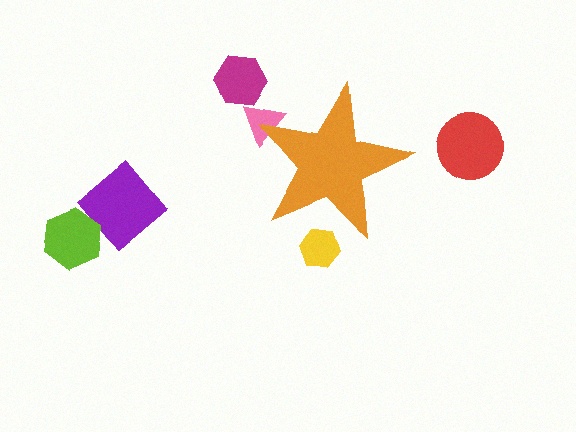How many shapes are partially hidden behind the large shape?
2 shapes are partially hidden.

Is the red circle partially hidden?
No, the red circle is fully visible.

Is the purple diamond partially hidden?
No, the purple diamond is fully visible.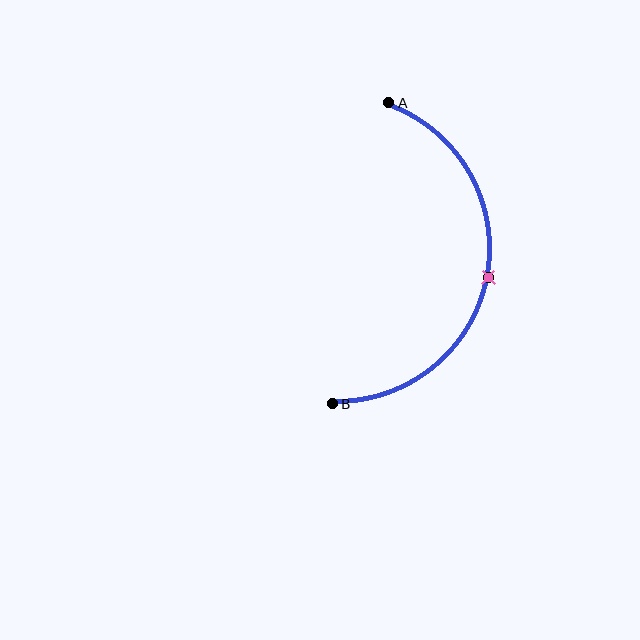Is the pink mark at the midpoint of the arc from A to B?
Yes. The pink mark lies on the arc at equal arc-length from both A and B — it is the arc midpoint.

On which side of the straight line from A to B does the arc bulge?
The arc bulges to the right of the straight line connecting A and B.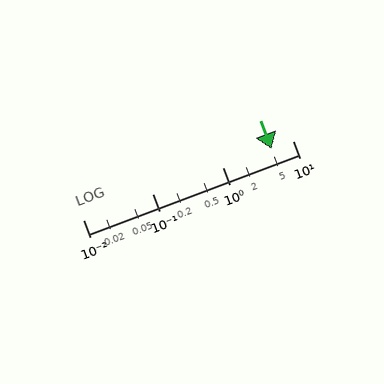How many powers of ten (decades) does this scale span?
The scale spans 3 decades, from 0.01 to 10.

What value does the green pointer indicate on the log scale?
The pointer indicates approximately 5.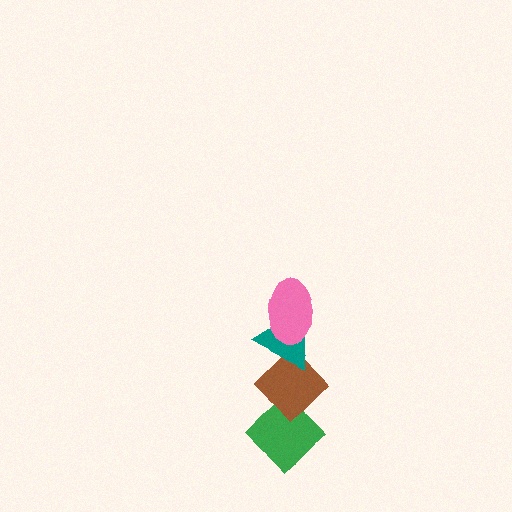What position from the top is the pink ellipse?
The pink ellipse is 1st from the top.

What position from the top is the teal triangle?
The teal triangle is 2nd from the top.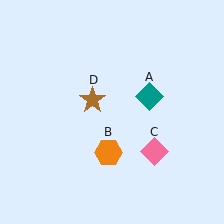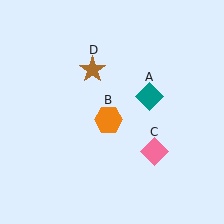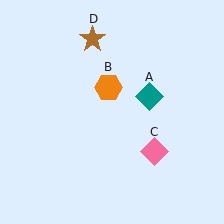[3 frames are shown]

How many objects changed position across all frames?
2 objects changed position: orange hexagon (object B), brown star (object D).